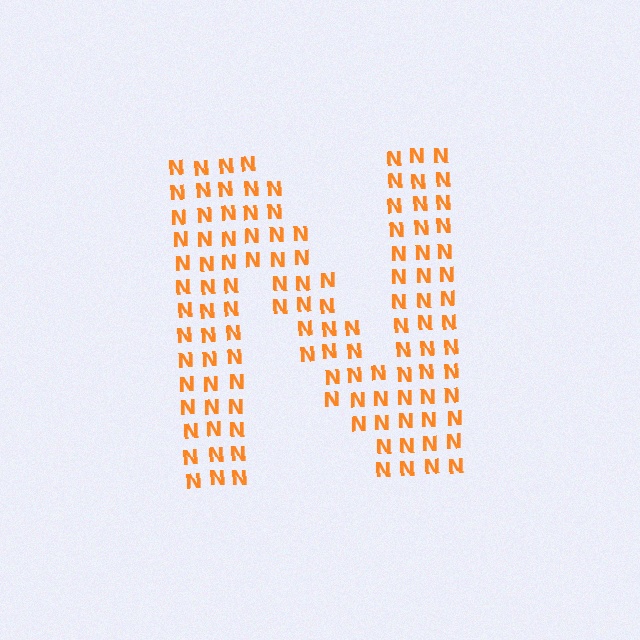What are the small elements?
The small elements are letter N's.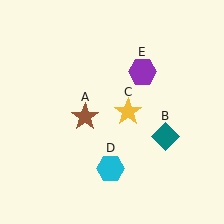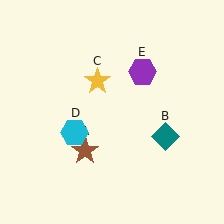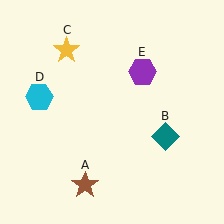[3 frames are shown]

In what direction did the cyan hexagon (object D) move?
The cyan hexagon (object D) moved up and to the left.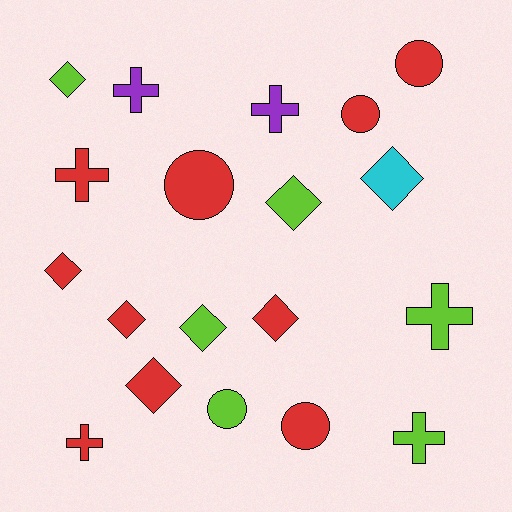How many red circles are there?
There are 4 red circles.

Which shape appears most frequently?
Diamond, with 8 objects.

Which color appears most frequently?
Red, with 10 objects.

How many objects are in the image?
There are 19 objects.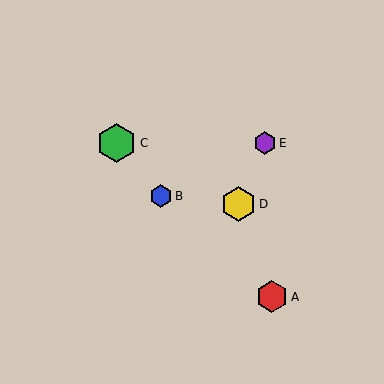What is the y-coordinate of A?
Object A is at y≈297.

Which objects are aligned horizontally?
Objects C, E are aligned horizontally.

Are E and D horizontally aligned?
No, E is at y≈143 and D is at y≈204.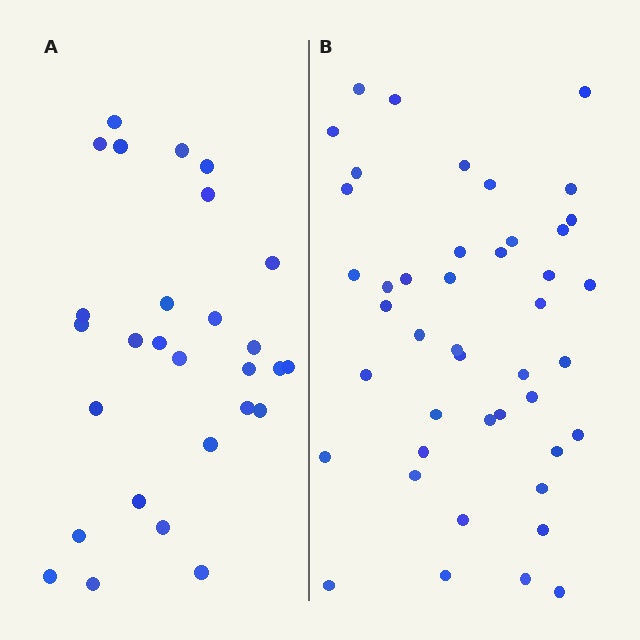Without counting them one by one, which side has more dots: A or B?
Region B (the right region) has more dots.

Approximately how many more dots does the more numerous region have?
Region B has approximately 15 more dots than region A.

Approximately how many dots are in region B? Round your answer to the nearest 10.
About 40 dots. (The exact count is 44, which rounds to 40.)